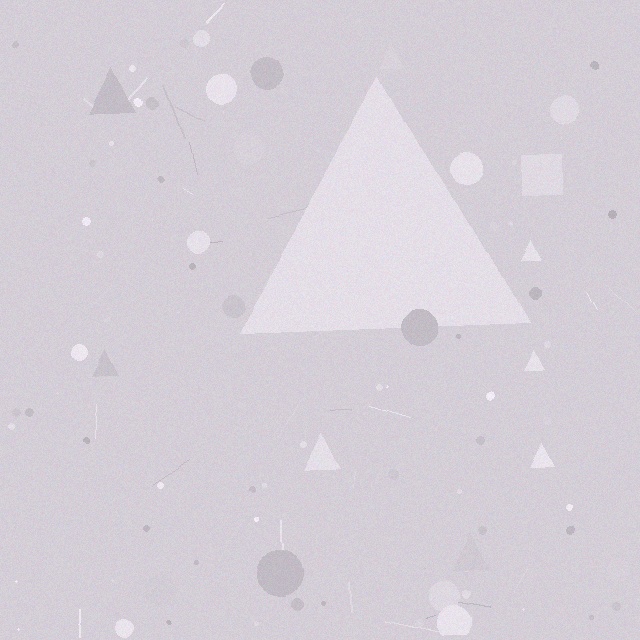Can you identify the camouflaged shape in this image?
The camouflaged shape is a triangle.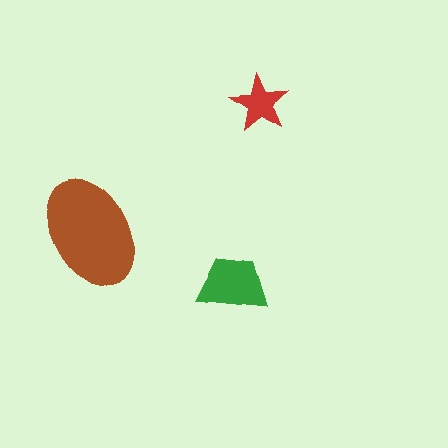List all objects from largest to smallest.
The brown ellipse, the green trapezoid, the red star.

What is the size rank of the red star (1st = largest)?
3rd.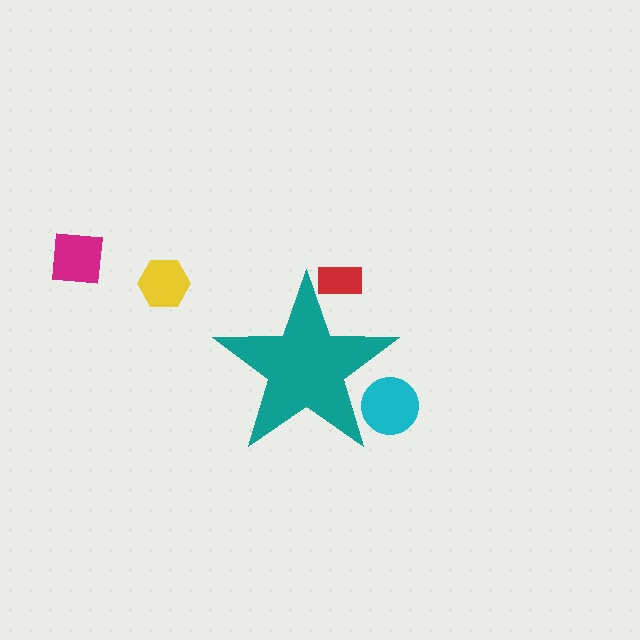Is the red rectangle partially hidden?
Yes, the red rectangle is partially hidden behind the teal star.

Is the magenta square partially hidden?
No, the magenta square is fully visible.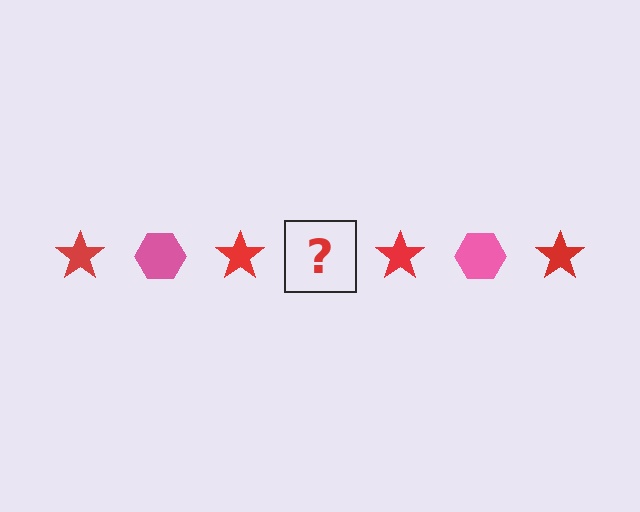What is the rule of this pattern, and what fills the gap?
The rule is that the pattern alternates between red star and pink hexagon. The gap should be filled with a pink hexagon.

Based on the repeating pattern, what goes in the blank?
The blank should be a pink hexagon.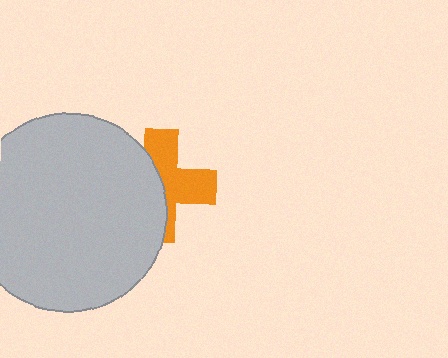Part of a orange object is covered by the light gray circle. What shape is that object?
It is a cross.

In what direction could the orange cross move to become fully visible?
The orange cross could move right. That would shift it out from behind the light gray circle entirely.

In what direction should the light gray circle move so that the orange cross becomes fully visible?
The light gray circle should move left. That is the shortest direction to clear the overlap and leave the orange cross fully visible.